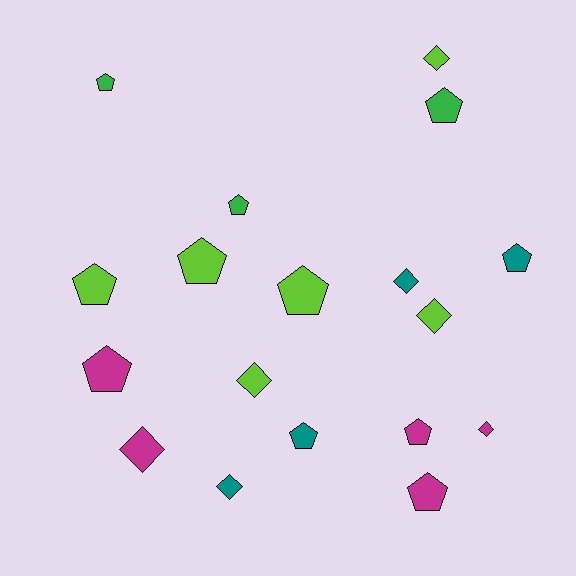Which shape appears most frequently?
Pentagon, with 11 objects.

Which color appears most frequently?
Lime, with 6 objects.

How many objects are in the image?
There are 18 objects.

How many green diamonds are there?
There are no green diamonds.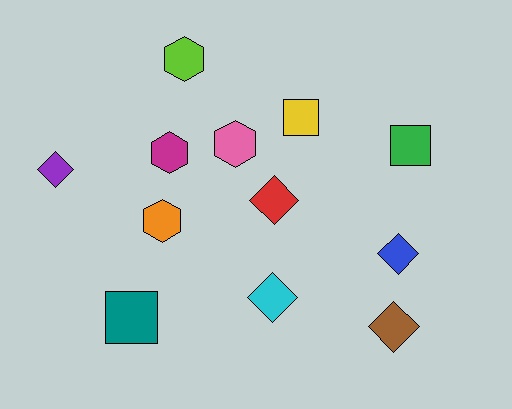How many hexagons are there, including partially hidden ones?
There are 4 hexagons.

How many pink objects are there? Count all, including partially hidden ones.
There is 1 pink object.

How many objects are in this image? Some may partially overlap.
There are 12 objects.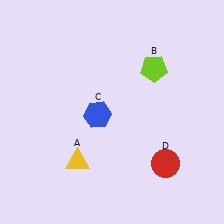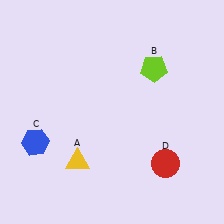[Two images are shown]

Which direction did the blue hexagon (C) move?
The blue hexagon (C) moved left.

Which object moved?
The blue hexagon (C) moved left.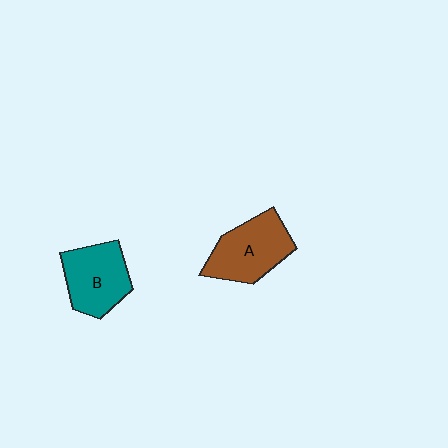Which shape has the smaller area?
Shape B (teal).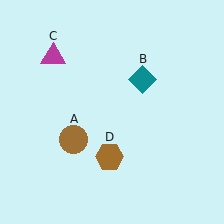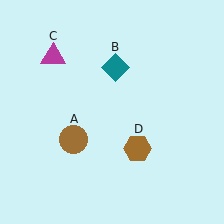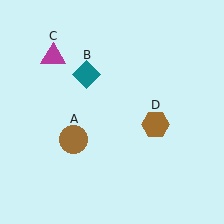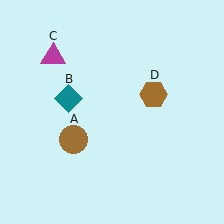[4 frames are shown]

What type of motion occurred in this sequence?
The teal diamond (object B), brown hexagon (object D) rotated counterclockwise around the center of the scene.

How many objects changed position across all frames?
2 objects changed position: teal diamond (object B), brown hexagon (object D).